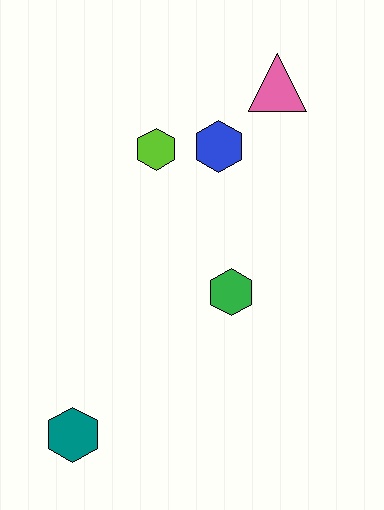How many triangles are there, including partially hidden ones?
There is 1 triangle.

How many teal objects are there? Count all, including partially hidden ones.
There is 1 teal object.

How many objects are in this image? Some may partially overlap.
There are 5 objects.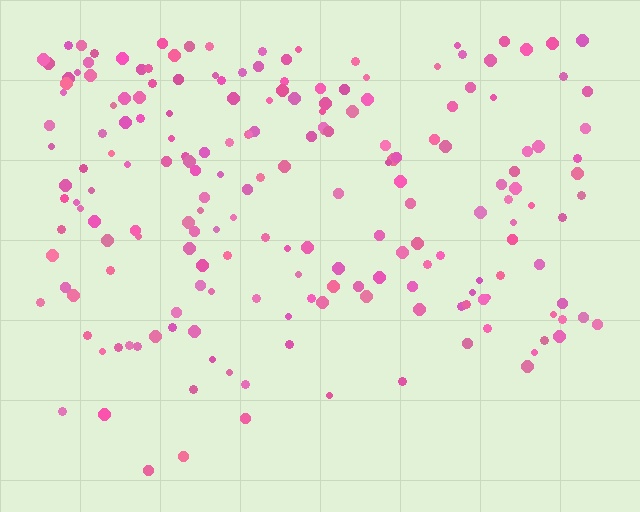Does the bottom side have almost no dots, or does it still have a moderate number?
Still a moderate number, just noticeably fewer than the top.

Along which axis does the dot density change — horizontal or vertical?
Vertical.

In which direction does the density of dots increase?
From bottom to top, with the top side densest.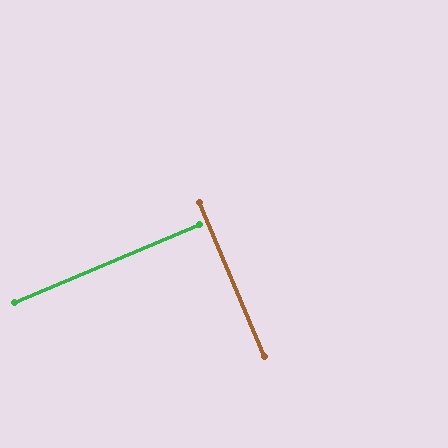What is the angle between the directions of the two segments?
Approximately 90 degrees.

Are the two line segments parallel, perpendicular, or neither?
Perpendicular — they meet at approximately 90°.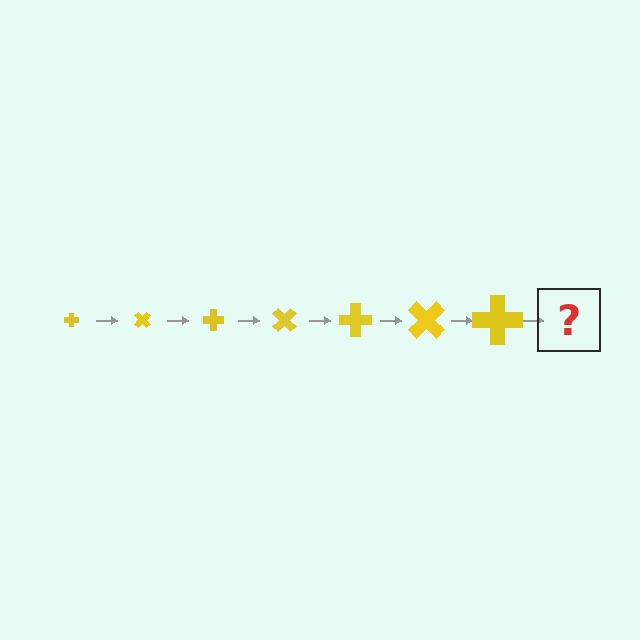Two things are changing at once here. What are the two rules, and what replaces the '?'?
The two rules are that the cross grows larger each step and it rotates 45 degrees each step. The '?' should be a cross, larger than the previous one and rotated 315 degrees from the start.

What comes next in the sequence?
The next element should be a cross, larger than the previous one and rotated 315 degrees from the start.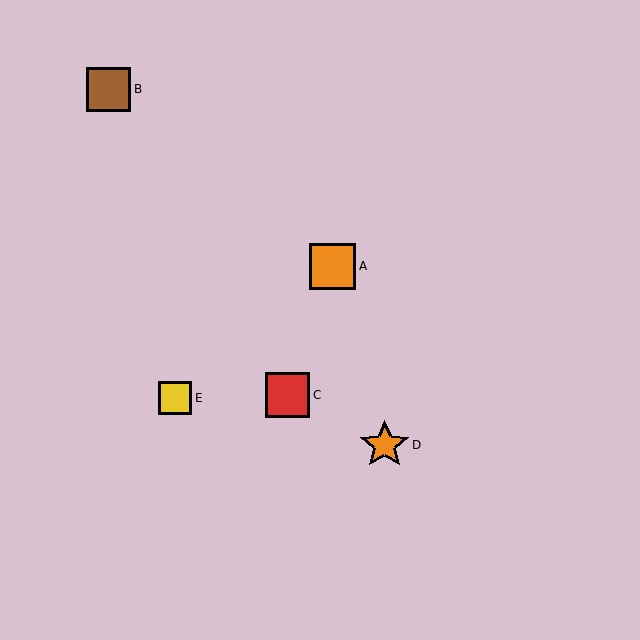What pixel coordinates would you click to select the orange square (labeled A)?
Click at (333, 266) to select the orange square A.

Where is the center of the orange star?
The center of the orange star is at (385, 445).